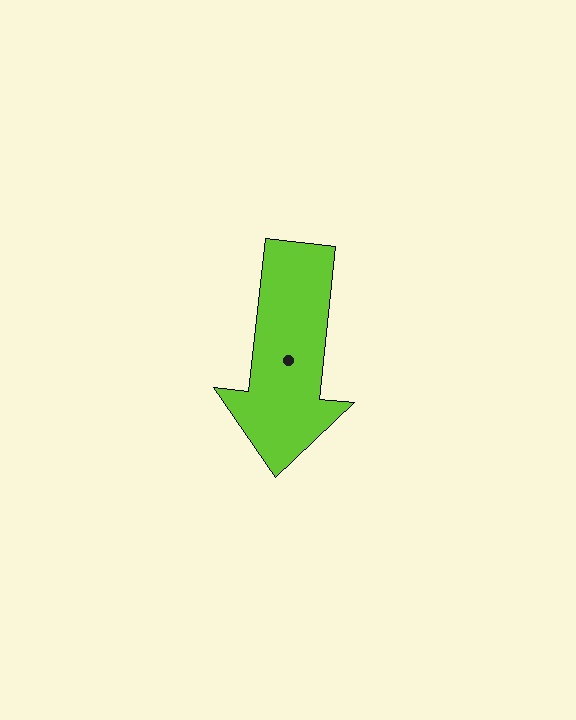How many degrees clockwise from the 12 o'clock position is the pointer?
Approximately 186 degrees.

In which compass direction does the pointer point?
South.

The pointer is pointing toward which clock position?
Roughly 6 o'clock.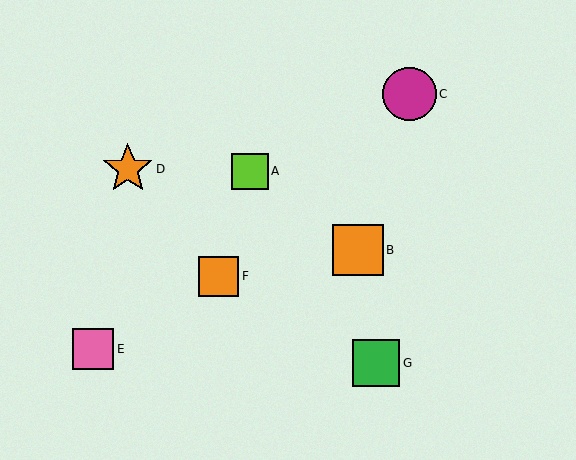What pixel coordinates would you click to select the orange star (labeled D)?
Click at (128, 169) to select the orange star D.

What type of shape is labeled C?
Shape C is a magenta circle.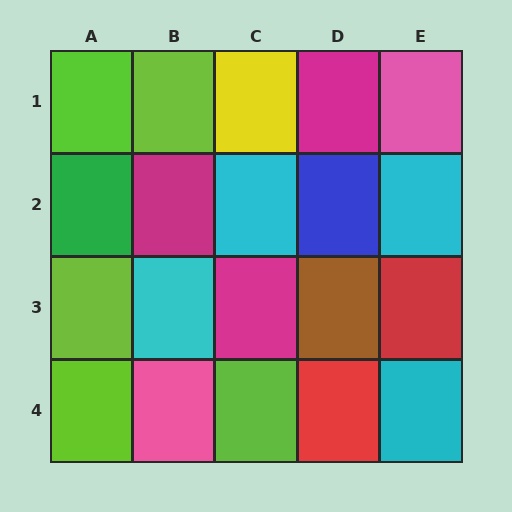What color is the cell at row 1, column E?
Pink.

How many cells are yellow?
1 cell is yellow.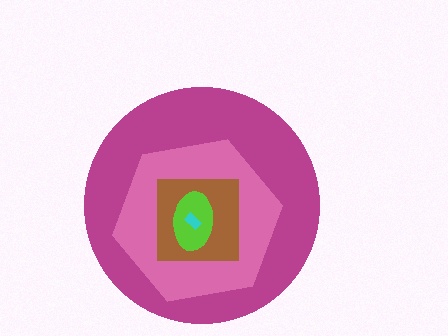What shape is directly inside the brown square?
The lime ellipse.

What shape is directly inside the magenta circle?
The pink hexagon.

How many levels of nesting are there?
5.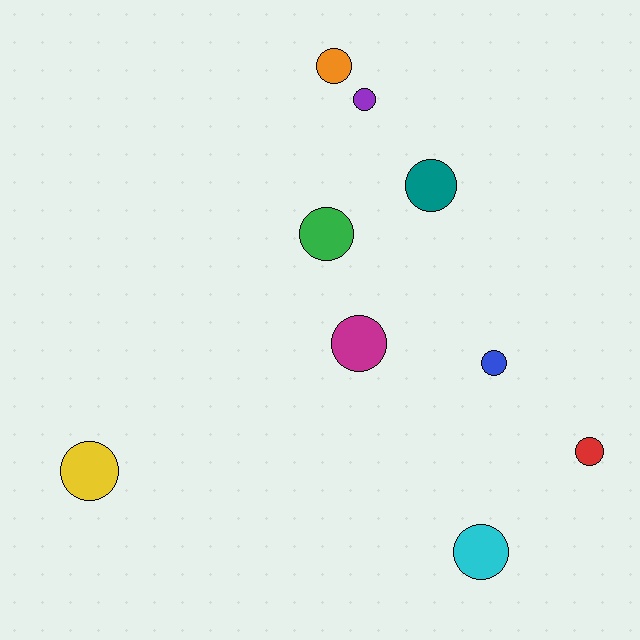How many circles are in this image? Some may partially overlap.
There are 9 circles.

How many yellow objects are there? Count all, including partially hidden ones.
There is 1 yellow object.